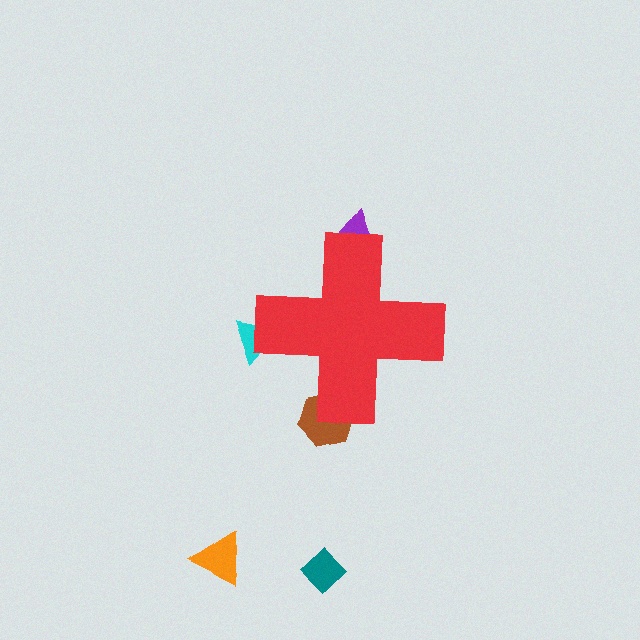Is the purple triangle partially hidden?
Yes, the purple triangle is partially hidden behind the red cross.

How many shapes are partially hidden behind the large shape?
3 shapes are partially hidden.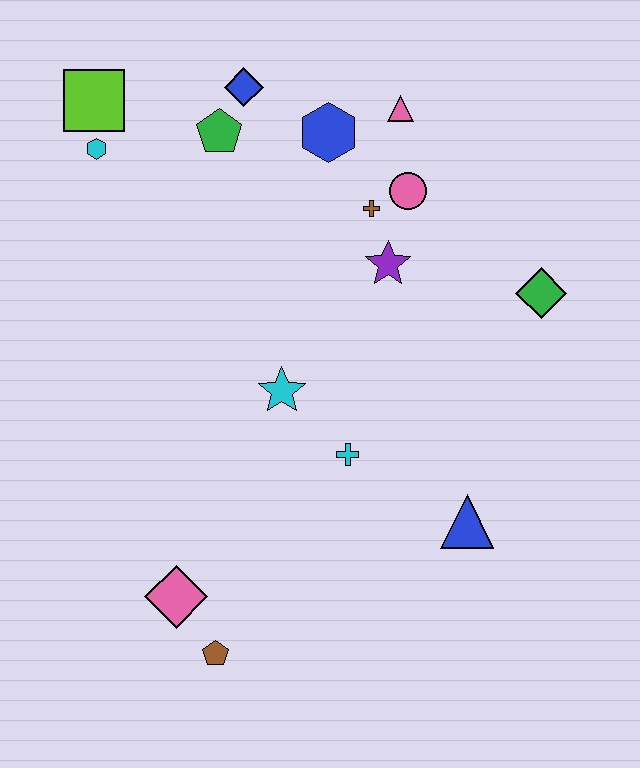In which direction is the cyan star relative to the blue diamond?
The cyan star is below the blue diamond.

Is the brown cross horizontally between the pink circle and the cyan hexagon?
Yes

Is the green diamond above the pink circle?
No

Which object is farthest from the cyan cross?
The lime square is farthest from the cyan cross.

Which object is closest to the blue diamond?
The green pentagon is closest to the blue diamond.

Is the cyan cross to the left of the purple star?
Yes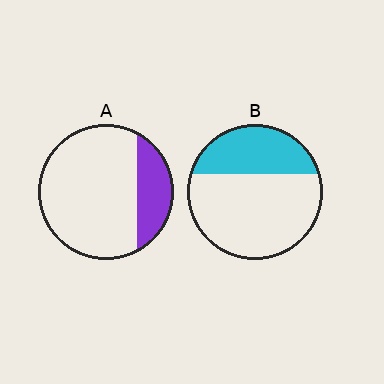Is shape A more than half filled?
No.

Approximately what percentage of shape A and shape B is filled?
A is approximately 20% and B is approximately 35%.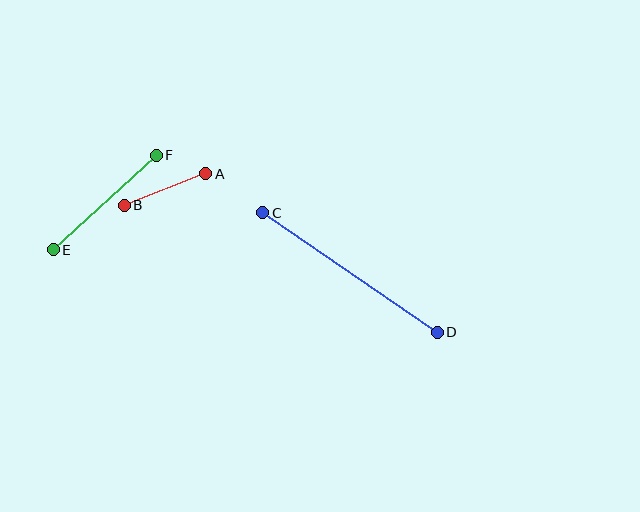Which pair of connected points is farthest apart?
Points C and D are farthest apart.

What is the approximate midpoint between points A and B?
The midpoint is at approximately (165, 190) pixels.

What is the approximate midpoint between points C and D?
The midpoint is at approximately (350, 273) pixels.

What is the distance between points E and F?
The distance is approximately 140 pixels.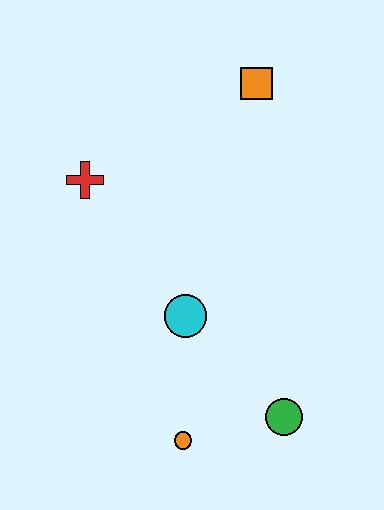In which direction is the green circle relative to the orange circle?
The green circle is to the right of the orange circle.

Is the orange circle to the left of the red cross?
No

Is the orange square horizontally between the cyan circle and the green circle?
Yes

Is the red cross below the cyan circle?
No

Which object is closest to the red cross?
The cyan circle is closest to the red cross.